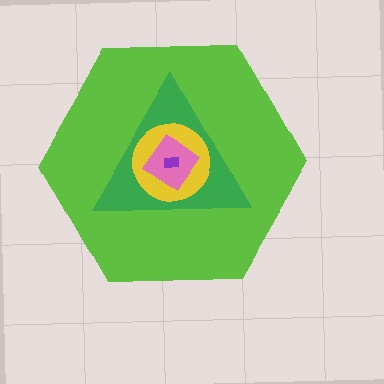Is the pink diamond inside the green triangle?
Yes.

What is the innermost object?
The purple rectangle.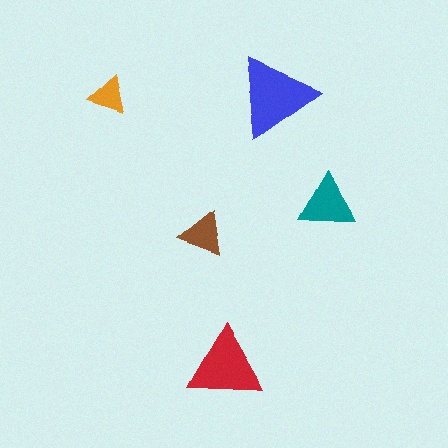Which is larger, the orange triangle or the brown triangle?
The brown one.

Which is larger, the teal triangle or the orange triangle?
The teal one.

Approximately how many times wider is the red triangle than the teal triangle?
About 1.5 times wider.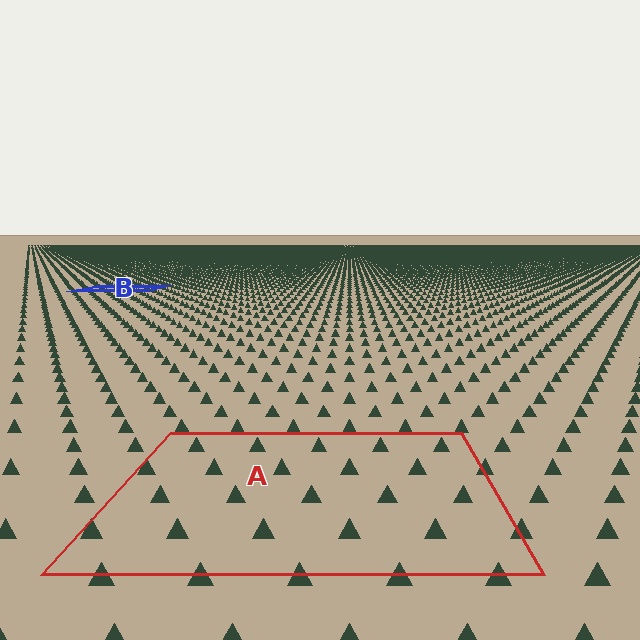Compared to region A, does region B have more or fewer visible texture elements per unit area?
Region B has more texture elements per unit area — they are packed more densely because it is farther away.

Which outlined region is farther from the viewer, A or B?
Region B is farther from the viewer — the texture elements inside it appear smaller and more densely packed.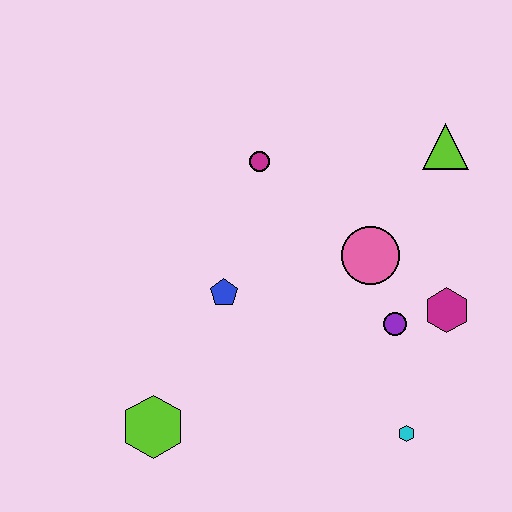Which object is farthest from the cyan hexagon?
The magenta circle is farthest from the cyan hexagon.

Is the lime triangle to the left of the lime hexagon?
No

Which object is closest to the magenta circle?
The blue pentagon is closest to the magenta circle.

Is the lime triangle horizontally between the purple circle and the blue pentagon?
No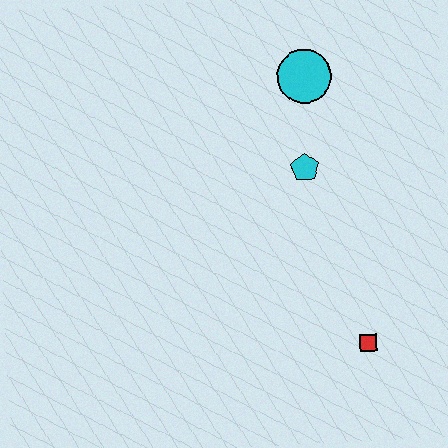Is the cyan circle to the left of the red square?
Yes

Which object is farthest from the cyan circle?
The red square is farthest from the cyan circle.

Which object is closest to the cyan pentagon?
The cyan circle is closest to the cyan pentagon.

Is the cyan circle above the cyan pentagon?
Yes